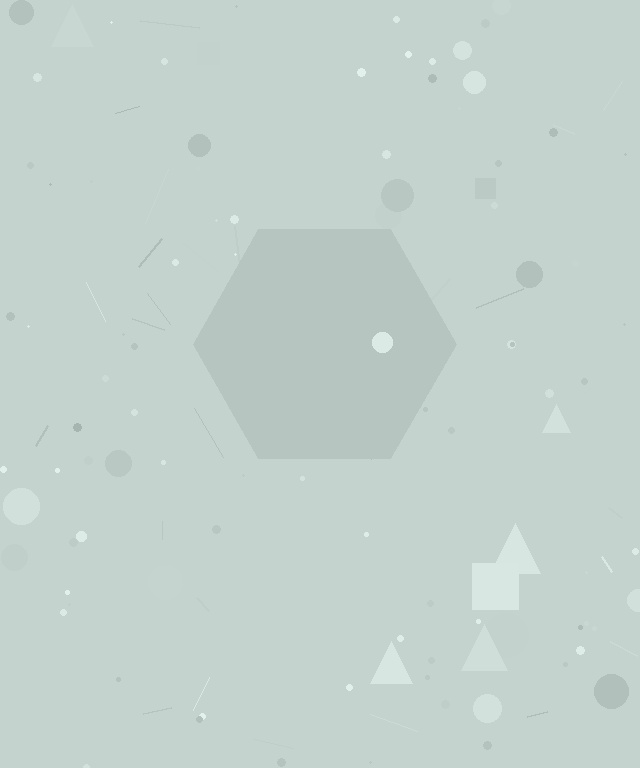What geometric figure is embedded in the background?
A hexagon is embedded in the background.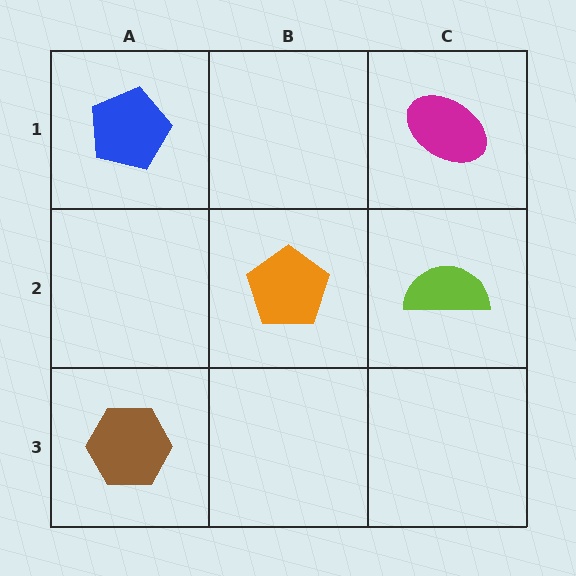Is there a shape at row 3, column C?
No, that cell is empty.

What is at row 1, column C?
A magenta ellipse.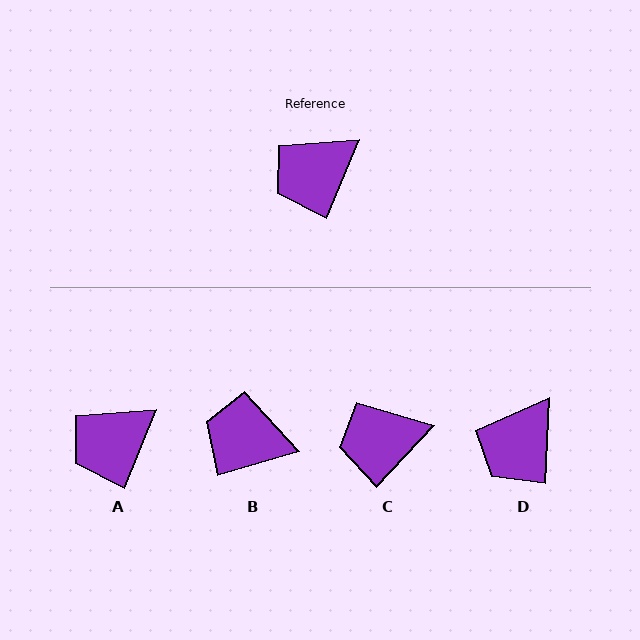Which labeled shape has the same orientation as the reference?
A.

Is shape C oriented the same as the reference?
No, it is off by about 20 degrees.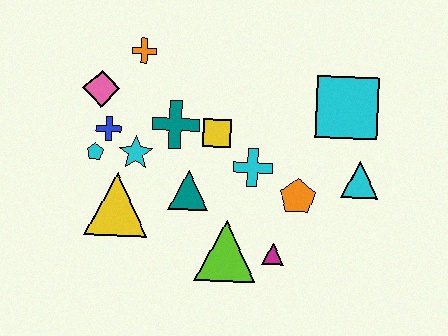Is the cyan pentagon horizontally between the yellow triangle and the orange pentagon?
No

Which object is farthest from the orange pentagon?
The pink diamond is farthest from the orange pentagon.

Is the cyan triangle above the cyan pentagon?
No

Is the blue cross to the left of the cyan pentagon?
No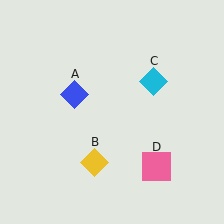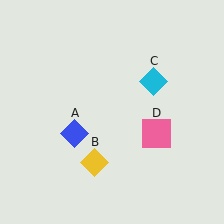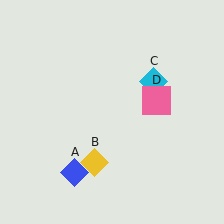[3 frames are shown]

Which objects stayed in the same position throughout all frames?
Yellow diamond (object B) and cyan diamond (object C) remained stationary.